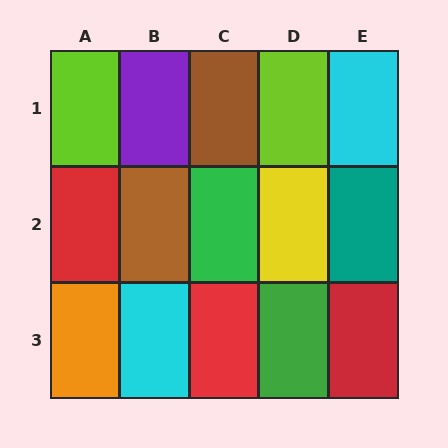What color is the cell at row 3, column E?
Red.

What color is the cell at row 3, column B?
Cyan.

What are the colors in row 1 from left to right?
Lime, purple, brown, lime, cyan.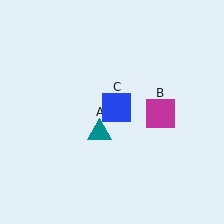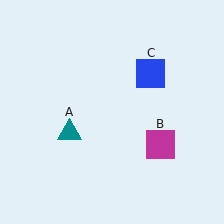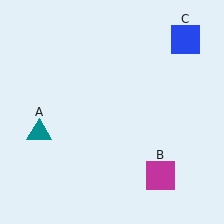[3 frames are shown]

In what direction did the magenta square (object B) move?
The magenta square (object B) moved down.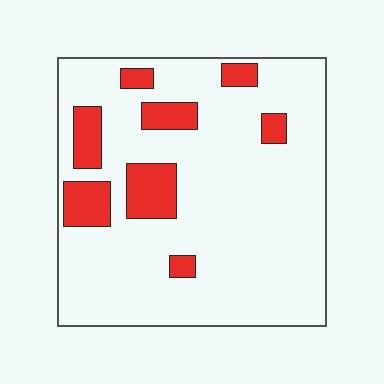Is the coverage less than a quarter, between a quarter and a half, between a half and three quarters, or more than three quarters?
Less than a quarter.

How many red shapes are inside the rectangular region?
8.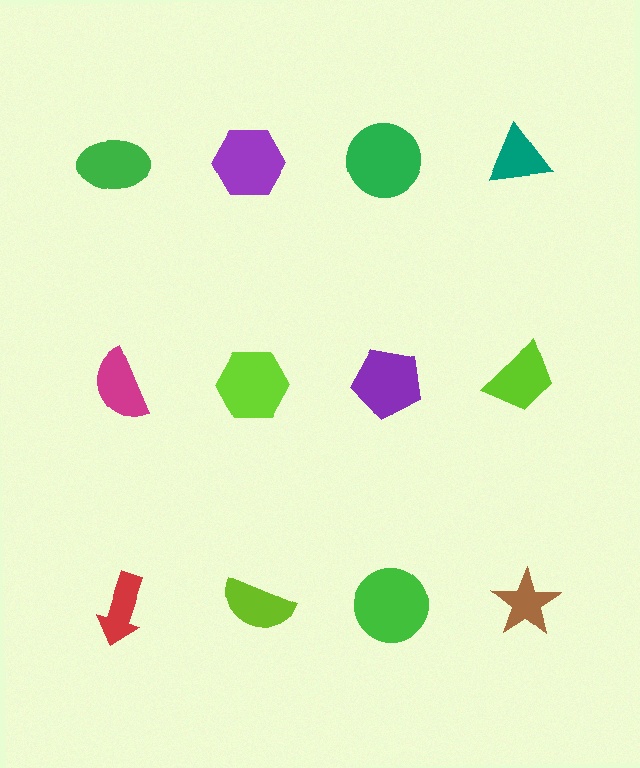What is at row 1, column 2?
A purple hexagon.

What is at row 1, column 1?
A green ellipse.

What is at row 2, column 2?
A lime hexagon.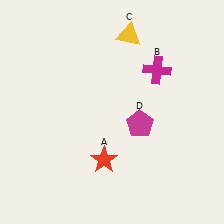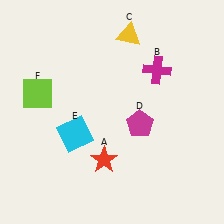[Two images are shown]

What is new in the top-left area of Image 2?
A lime square (F) was added in the top-left area of Image 2.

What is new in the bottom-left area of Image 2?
A cyan square (E) was added in the bottom-left area of Image 2.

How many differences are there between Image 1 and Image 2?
There are 2 differences between the two images.